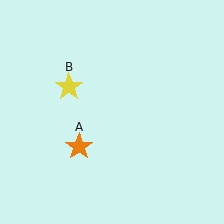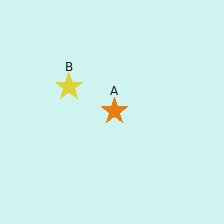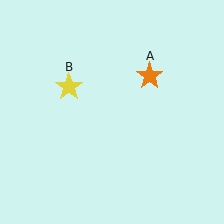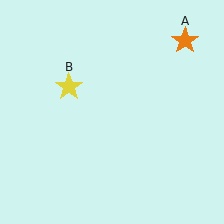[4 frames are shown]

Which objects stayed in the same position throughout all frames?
Yellow star (object B) remained stationary.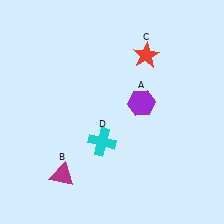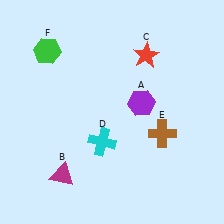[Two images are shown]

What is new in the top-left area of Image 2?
A green hexagon (F) was added in the top-left area of Image 2.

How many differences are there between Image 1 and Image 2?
There are 2 differences between the two images.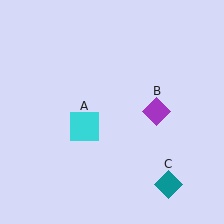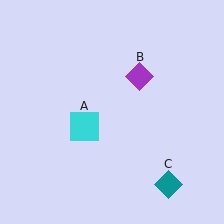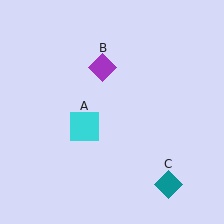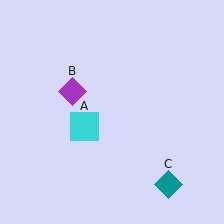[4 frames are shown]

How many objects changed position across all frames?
1 object changed position: purple diamond (object B).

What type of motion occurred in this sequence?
The purple diamond (object B) rotated counterclockwise around the center of the scene.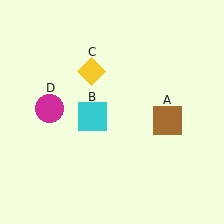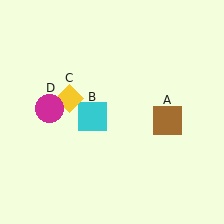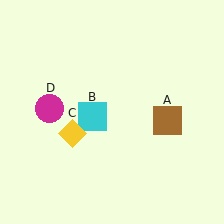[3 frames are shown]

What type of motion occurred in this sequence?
The yellow diamond (object C) rotated counterclockwise around the center of the scene.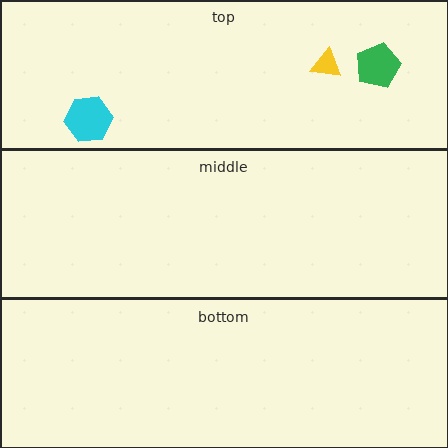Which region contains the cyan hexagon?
The top region.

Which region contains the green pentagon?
The top region.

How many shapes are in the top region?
3.